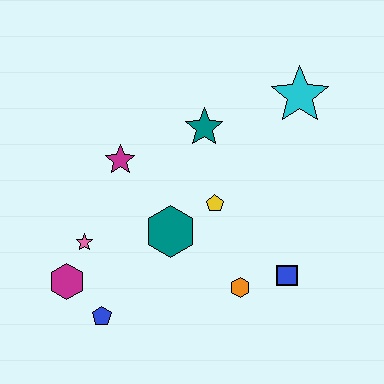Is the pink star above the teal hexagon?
No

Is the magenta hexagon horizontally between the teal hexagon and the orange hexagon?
No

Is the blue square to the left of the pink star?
No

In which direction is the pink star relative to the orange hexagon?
The pink star is to the left of the orange hexagon.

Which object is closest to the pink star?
The magenta hexagon is closest to the pink star.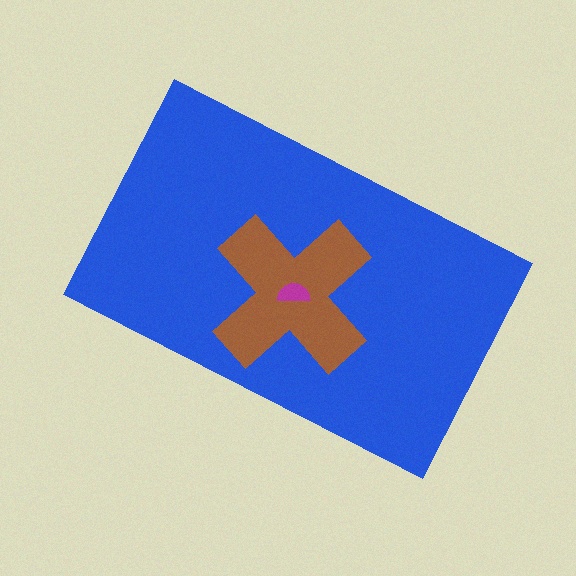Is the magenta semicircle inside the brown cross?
Yes.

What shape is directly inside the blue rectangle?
The brown cross.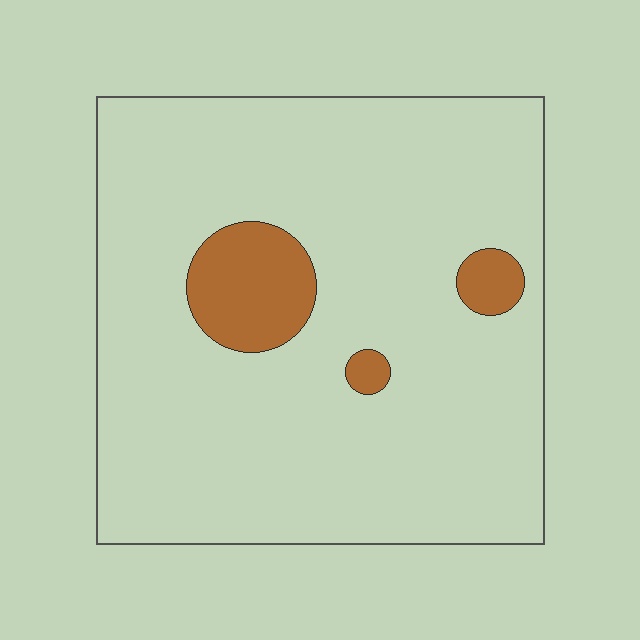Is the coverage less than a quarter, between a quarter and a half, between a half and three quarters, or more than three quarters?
Less than a quarter.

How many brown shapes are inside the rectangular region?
3.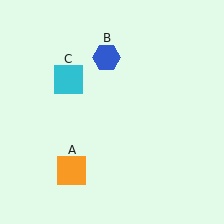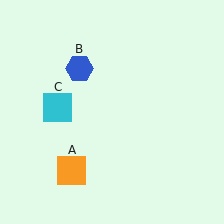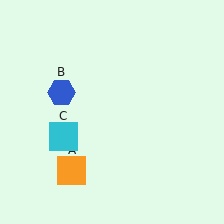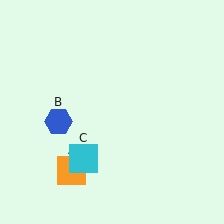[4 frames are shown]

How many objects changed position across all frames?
2 objects changed position: blue hexagon (object B), cyan square (object C).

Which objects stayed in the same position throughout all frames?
Orange square (object A) remained stationary.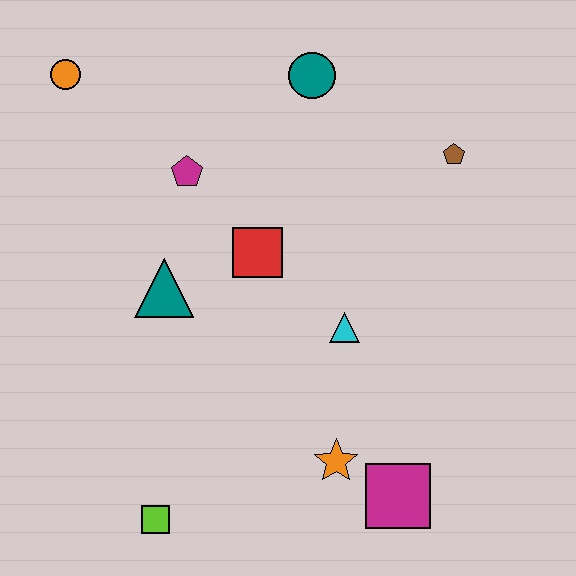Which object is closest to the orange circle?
The magenta pentagon is closest to the orange circle.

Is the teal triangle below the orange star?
No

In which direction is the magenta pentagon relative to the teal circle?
The magenta pentagon is to the left of the teal circle.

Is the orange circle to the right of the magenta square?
No